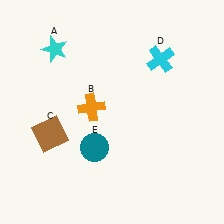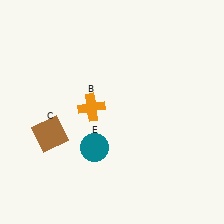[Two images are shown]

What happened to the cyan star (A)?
The cyan star (A) was removed in Image 2. It was in the top-left area of Image 1.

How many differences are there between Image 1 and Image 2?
There are 2 differences between the two images.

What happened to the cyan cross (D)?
The cyan cross (D) was removed in Image 2. It was in the top-right area of Image 1.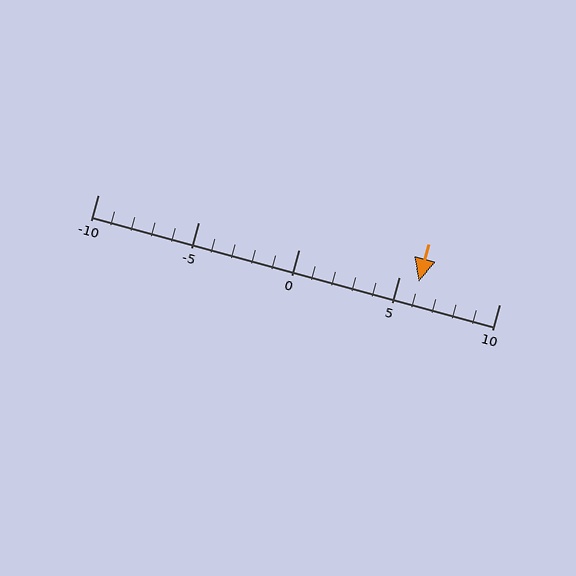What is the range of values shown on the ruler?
The ruler shows values from -10 to 10.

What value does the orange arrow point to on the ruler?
The orange arrow points to approximately 6.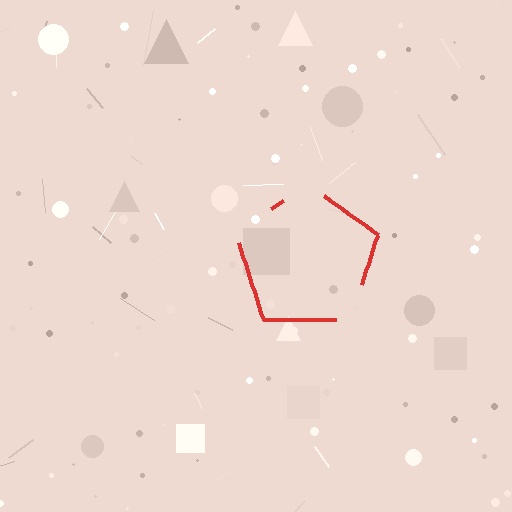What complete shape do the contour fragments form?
The contour fragments form a pentagon.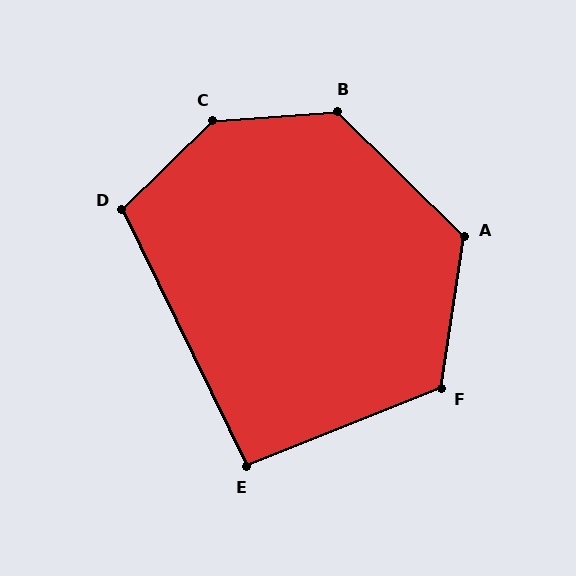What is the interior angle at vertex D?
Approximately 109 degrees (obtuse).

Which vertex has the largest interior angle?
C, at approximately 140 degrees.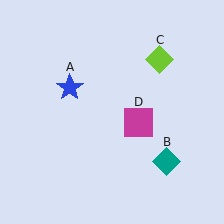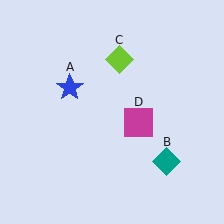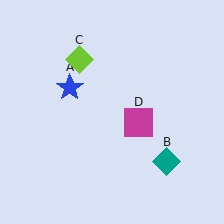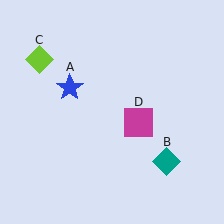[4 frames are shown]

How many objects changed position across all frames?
1 object changed position: lime diamond (object C).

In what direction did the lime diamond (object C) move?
The lime diamond (object C) moved left.